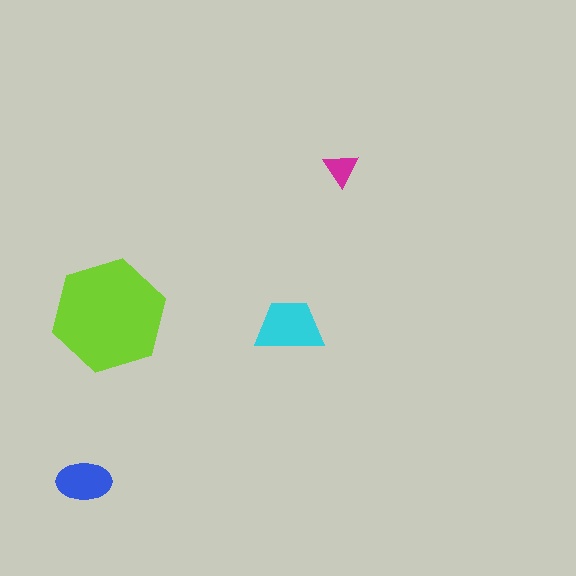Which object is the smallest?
The magenta triangle.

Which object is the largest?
The lime hexagon.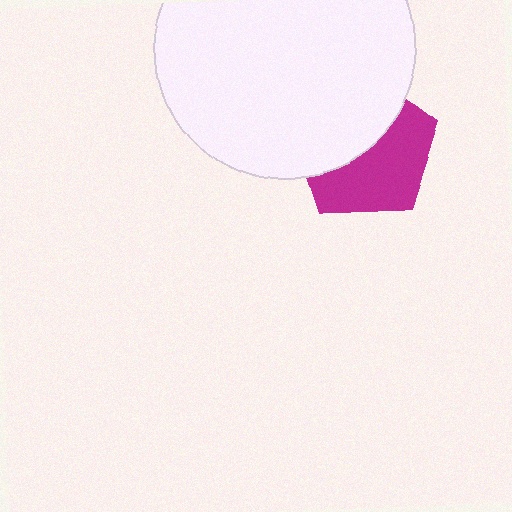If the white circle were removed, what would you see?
You would see the complete magenta pentagon.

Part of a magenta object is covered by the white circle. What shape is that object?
It is a pentagon.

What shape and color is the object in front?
The object in front is a white circle.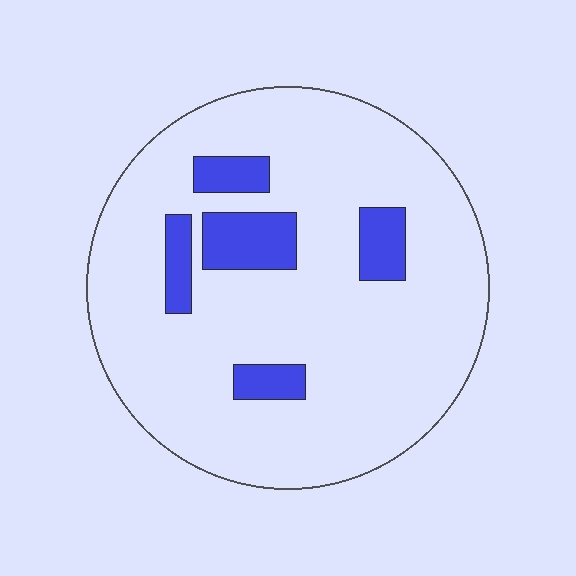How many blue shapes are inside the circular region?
5.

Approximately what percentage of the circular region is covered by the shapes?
Approximately 15%.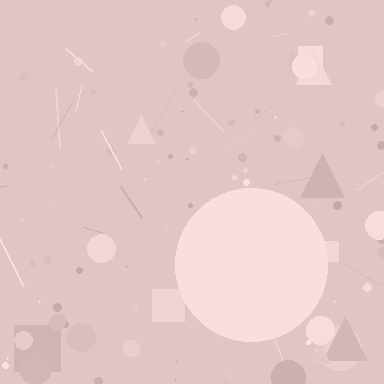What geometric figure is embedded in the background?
A circle is embedded in the background.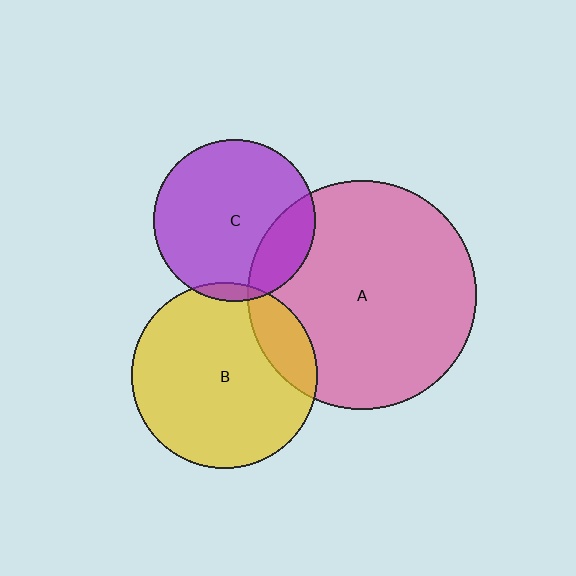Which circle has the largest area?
Circle A (pink).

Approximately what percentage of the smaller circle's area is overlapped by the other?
Approximately 20%.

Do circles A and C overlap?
Yes.